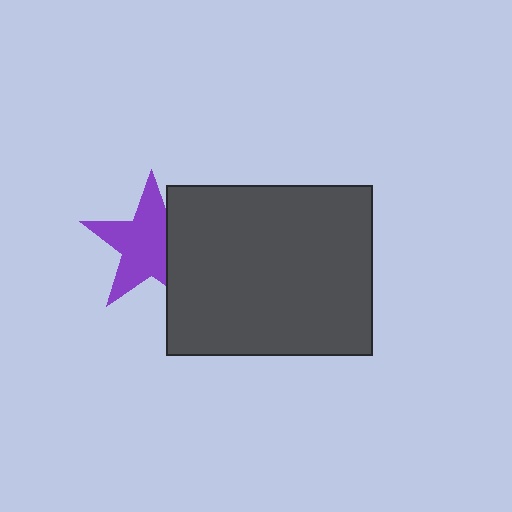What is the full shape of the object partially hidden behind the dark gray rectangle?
The partially hidden object is a purple star.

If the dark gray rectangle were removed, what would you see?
You would see the complete purple star.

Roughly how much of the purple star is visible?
Most of it is visible (roughly 69%).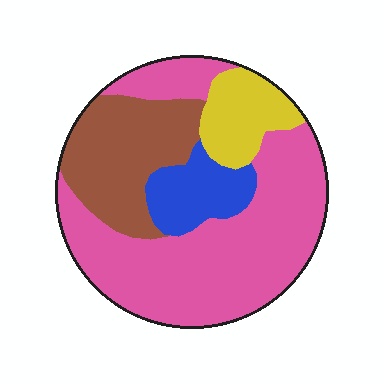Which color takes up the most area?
Pink, at roughly 55%.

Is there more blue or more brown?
Brown.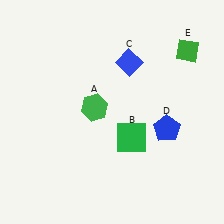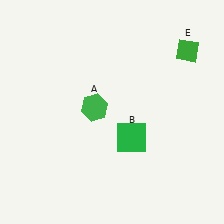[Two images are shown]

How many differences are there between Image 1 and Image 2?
There are 2 differences between the two images.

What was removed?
The blue diamond (C), the blue pentagon (D) were removed in Image 2.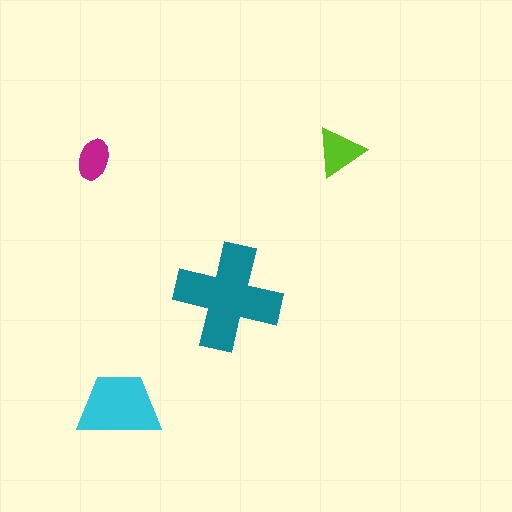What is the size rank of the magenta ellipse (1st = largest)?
4th.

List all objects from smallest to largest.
The magenta ellipse, the lime triangle, the cyan trapezoid, the teal cross.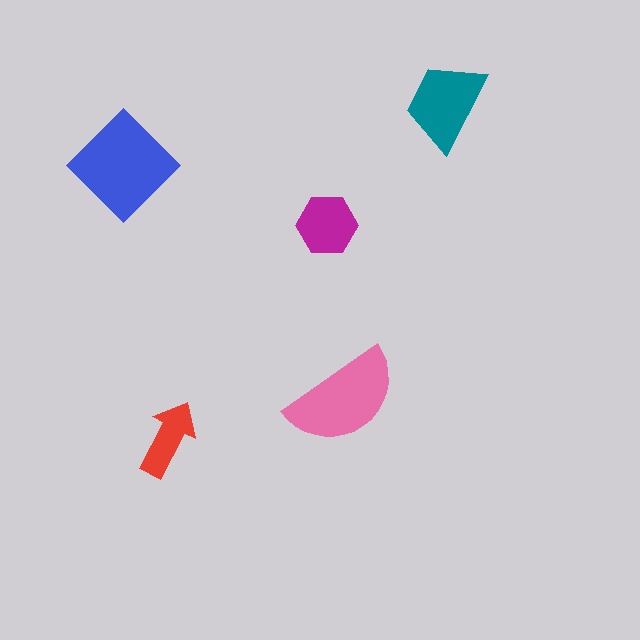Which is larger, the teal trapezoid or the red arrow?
The teal trapezoid.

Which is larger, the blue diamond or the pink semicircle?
The blue diamond.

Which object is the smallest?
The red arrow.